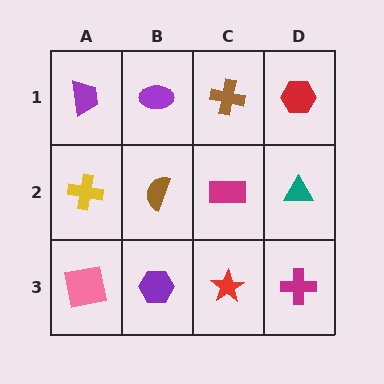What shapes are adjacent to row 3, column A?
A yellow cross (row 2, column A), a purple hexagon (row 3, column B).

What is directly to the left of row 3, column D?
A red star.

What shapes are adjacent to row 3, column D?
A teal triangle (row 2, column D), a red star (row 3, column C).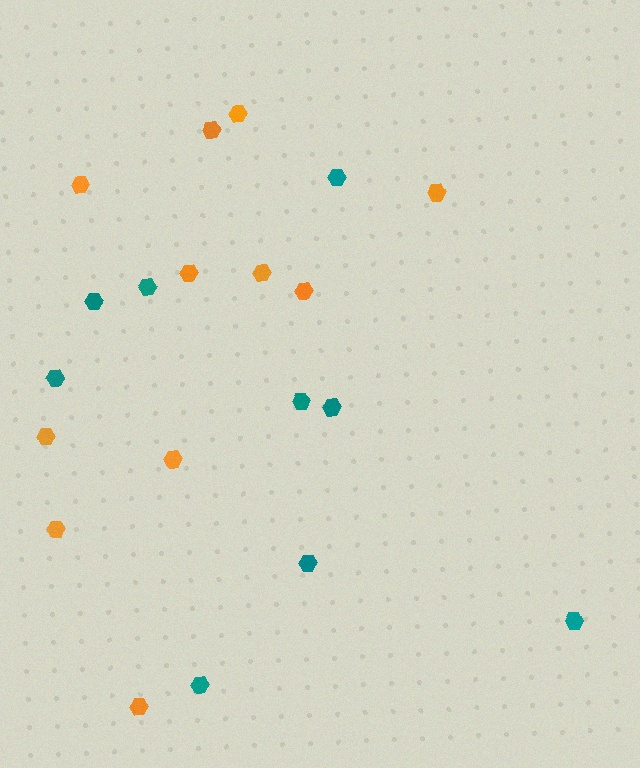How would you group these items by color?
There are 2 groups: one group of orange hexagons (11) and one group of teal hexagons (9).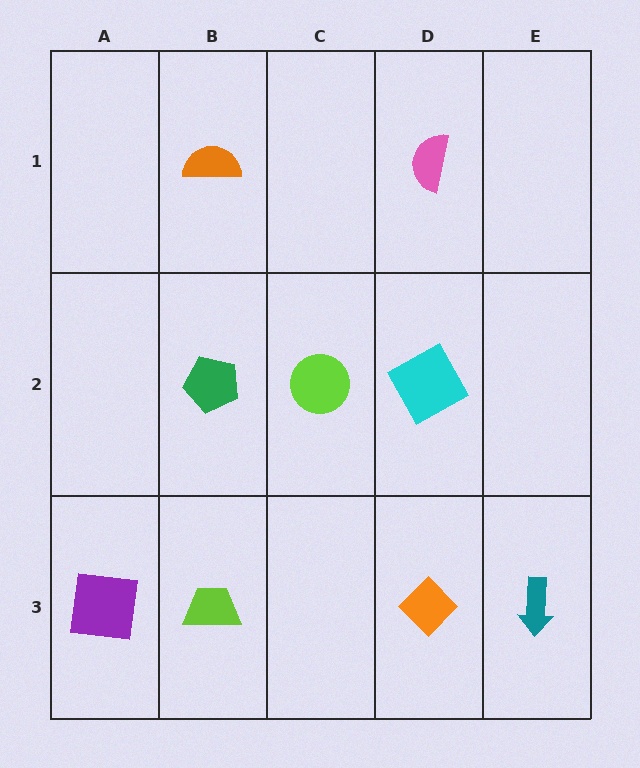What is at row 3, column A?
A purple square.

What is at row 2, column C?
A lime circle.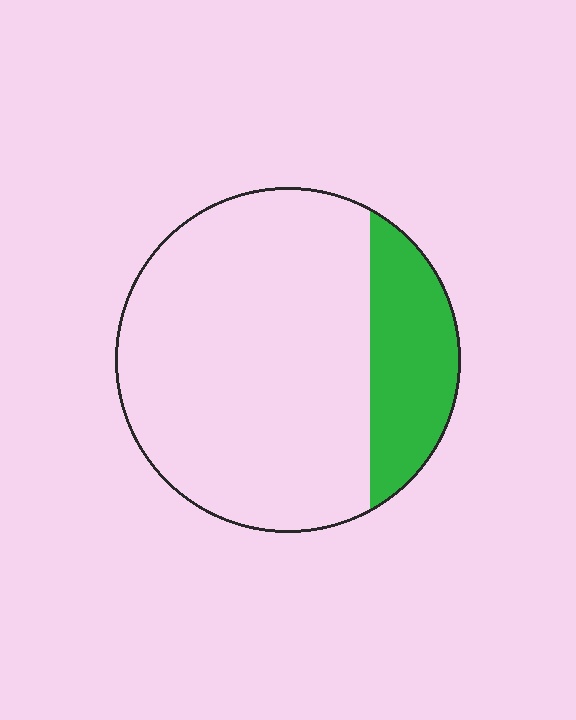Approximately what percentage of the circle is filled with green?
Approximately 20%.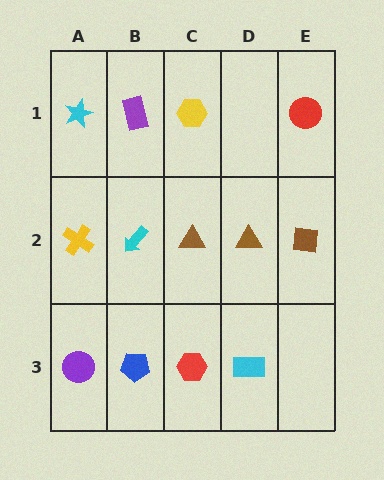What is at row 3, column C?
A red hexagon.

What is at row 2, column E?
A brown square.